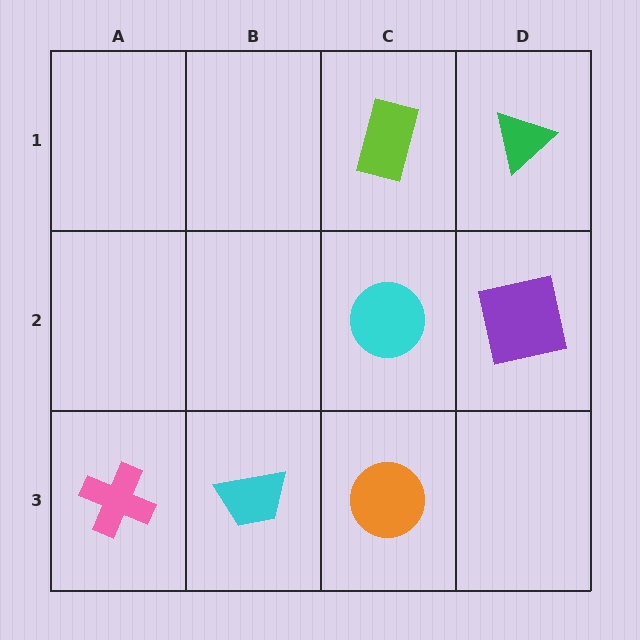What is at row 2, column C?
A cyan circle.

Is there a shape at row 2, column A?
No, that cell is empty.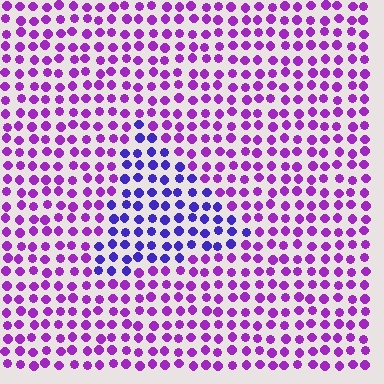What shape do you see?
I see a triangle.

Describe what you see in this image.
The image is filled with small purple elements in a uniform arrangement. A triangle-shaped region is visible where the elements are tinted to a slightly different hue, forming a subtle color boundary.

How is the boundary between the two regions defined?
The boundary is defined purely by a slight shift in hue (about 38 degrees). Spacing, size, and orientation are identical on both sides.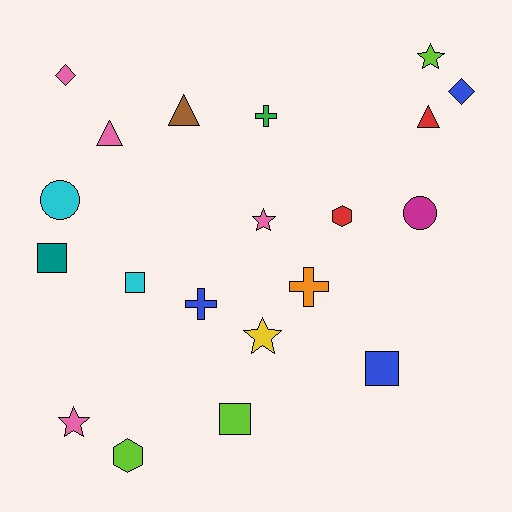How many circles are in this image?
There are 2 circles.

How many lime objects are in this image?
There are 3 lime objects.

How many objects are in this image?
There are 20 objects.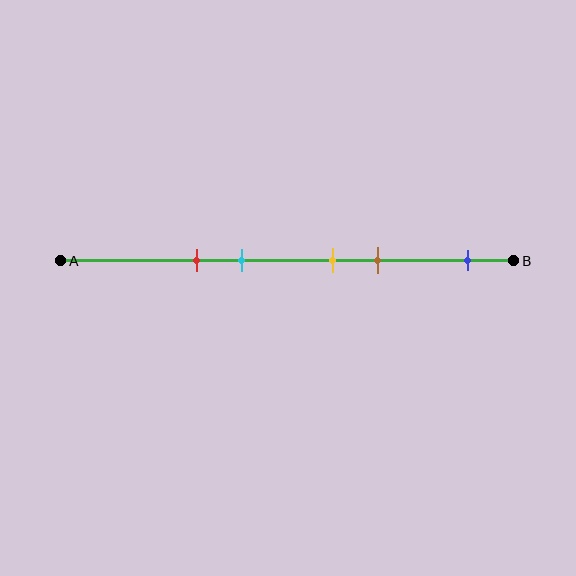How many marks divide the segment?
There are 5 marks dividing the segment.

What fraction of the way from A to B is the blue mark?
The blue mark is approximately 90% (0.9) of the way from A to B.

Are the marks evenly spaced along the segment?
No, the marks are not evenly spaced.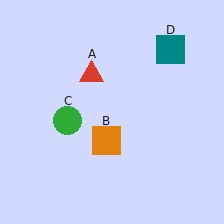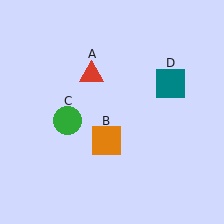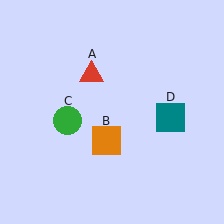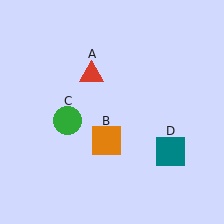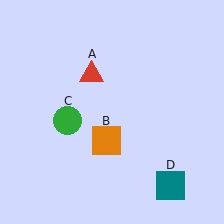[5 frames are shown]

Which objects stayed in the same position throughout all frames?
Red triangle (object A) and orange square (object B) and green circle (object C) remained stationary.